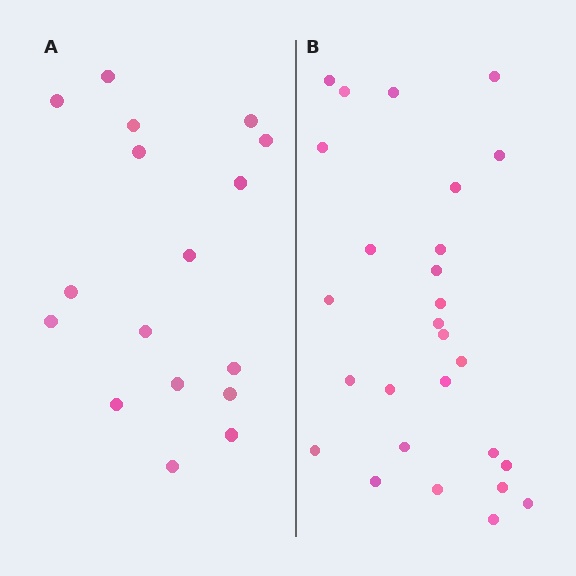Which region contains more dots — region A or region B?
Region B (the right region) has more dots.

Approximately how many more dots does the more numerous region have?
Region B has roughly 10 or so more dots than region A.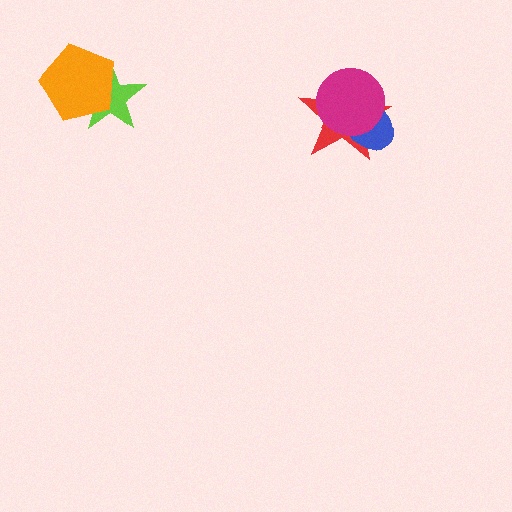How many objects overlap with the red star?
2 objects overlap with the red star.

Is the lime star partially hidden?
Yes, it is partially covered by another shape.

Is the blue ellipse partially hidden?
Yes, it is partially covered by another shape.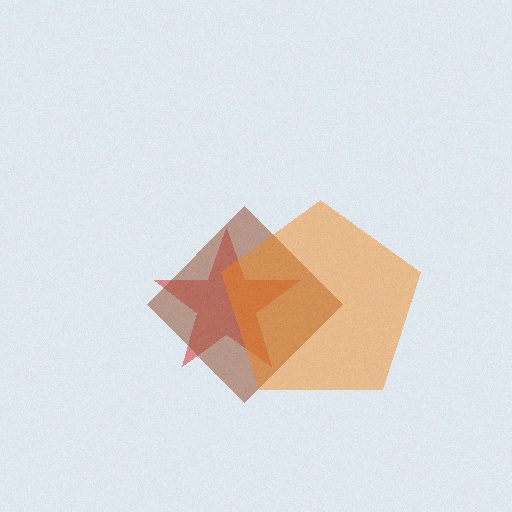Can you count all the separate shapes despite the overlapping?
Yes, there are 3 separate shapes.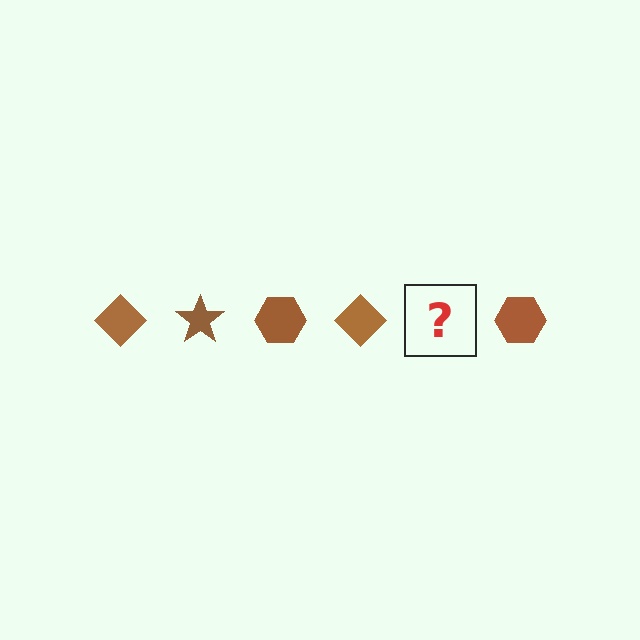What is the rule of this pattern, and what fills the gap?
The rule is that the pattern cycles through diamond, star, hexagon shapes in brown. The gap should be filled with a brown star.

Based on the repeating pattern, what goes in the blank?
The blank should be a brown star.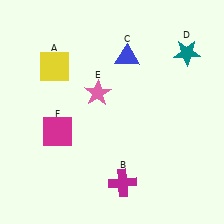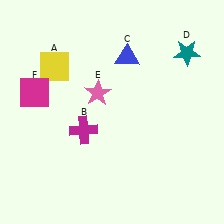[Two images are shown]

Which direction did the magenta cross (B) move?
The magenta cross (B) moved up.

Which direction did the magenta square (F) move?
The magenta square (F) moved up.